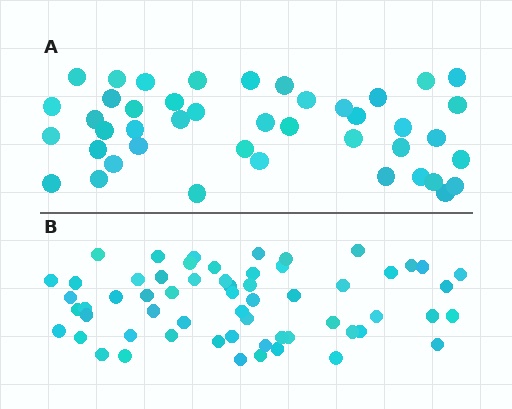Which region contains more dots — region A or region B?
Region B (the bottom region) has more dots.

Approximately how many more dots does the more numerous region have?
Region B has approximately 15 more dots than region A.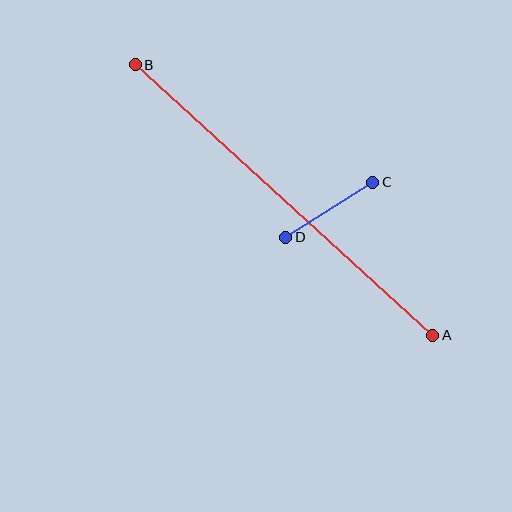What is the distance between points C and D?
The distance is approximately 103 pixels.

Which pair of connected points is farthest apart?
Points A and B are farthest apart.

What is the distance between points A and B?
The distance is approximately 402 pixels.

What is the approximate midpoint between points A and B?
The midpoint is at approximately (284, 200) pixels.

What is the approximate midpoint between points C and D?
The midpoint is at approximately (329, 210) pixels.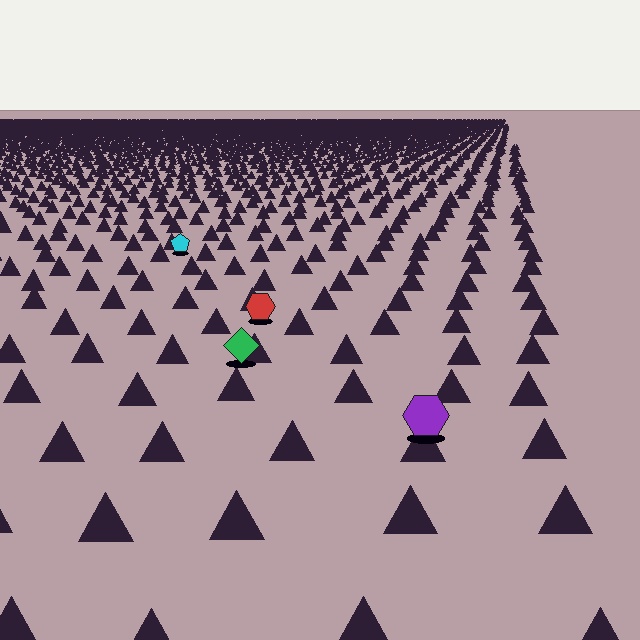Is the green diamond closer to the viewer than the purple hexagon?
No. The purple hexagon is closer — you can tell from the texture gradient: the ground texture is coarser near it.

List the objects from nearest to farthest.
From nearest to farthest: the purple hexagon, the green diamond, the red hexagon, the cyan pentagon.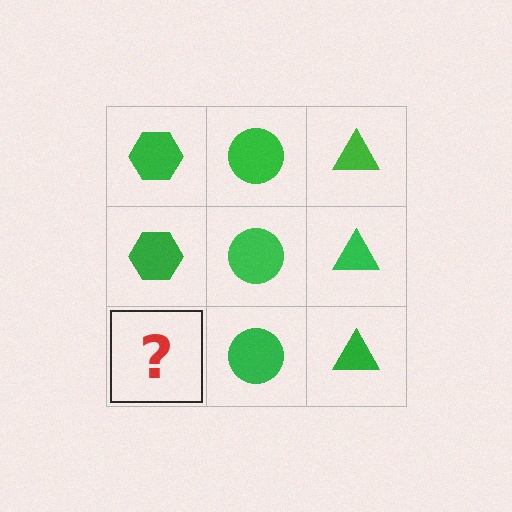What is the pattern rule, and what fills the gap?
The rule is that each column has a consistent shape. The gap should be filled with a green hexagon.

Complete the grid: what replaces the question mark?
The question mark should be replaced with a green hexagon.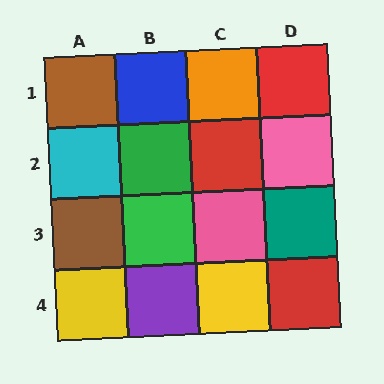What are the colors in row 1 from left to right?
Brown, blue, orange, red.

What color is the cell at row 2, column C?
Red.